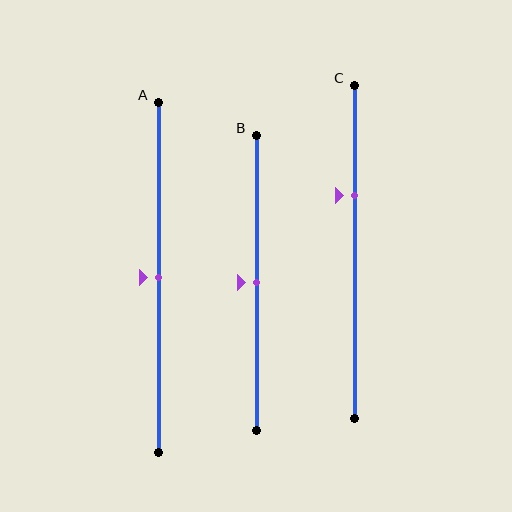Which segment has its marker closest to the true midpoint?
Segment A has its marker closest to the true midpoint.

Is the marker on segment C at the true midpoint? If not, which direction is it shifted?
No, the marker on segment C is shifted upward by about 17% of the segment length.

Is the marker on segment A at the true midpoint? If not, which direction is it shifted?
Yes, the marker on segment A is at the true midpoint.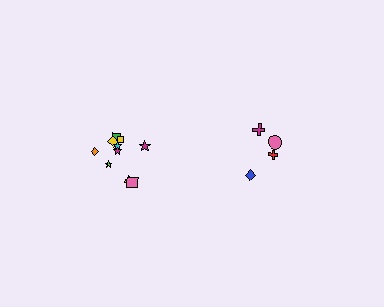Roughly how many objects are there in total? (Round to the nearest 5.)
Roughly 15 objects in total.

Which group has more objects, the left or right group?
The left group.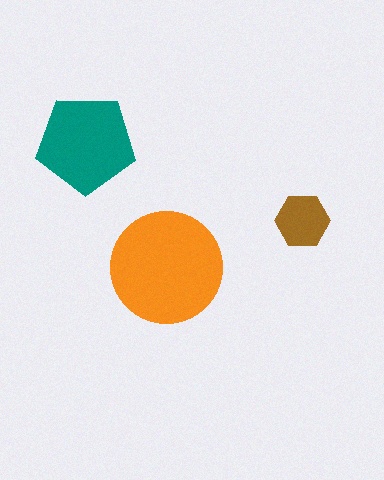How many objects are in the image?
There are 3 objects in the image.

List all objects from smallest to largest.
The brown hexagon, the teal pentagon, the orange circle.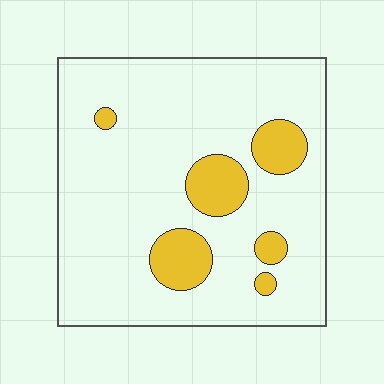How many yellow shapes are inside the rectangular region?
6.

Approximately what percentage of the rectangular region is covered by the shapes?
Approximately 15%.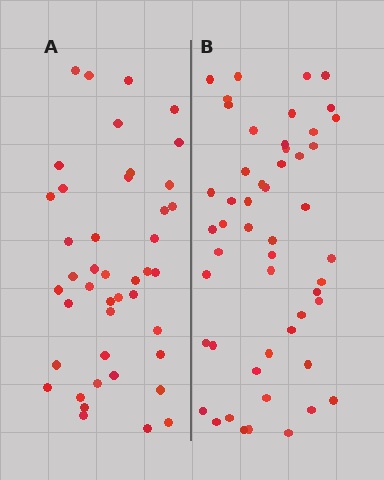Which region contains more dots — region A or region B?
Region B (the right region) has more dots.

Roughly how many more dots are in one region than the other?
Region B has roughly 8 or so more dots than region A.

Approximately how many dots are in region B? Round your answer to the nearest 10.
About 50 dots. (The exact count is 51, which rounds to 50.)